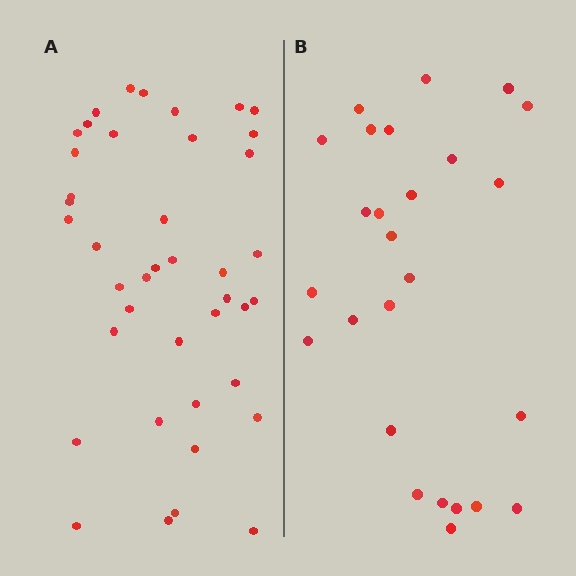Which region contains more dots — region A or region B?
Region A (the left region) has more dots.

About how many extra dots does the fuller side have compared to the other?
Region A has approximately 15 more dots than region B.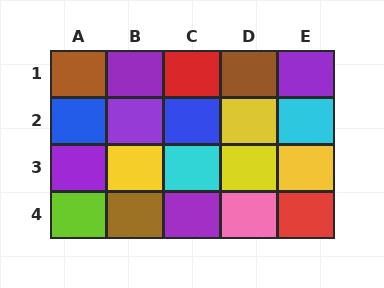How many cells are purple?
5 cells are purple.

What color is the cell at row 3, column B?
Yellow.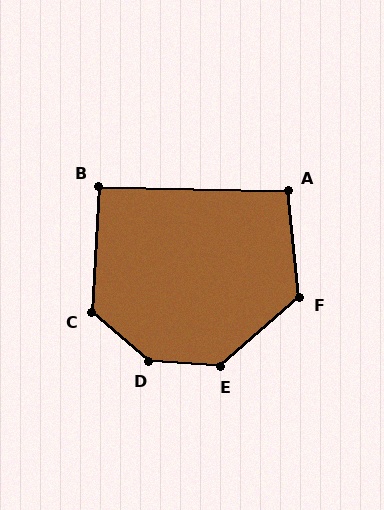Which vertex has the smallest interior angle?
B, at approximately 92 degrees.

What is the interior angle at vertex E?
Approximately 135 degrees (obtuse).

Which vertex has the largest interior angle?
D, at approximately 143 degrees.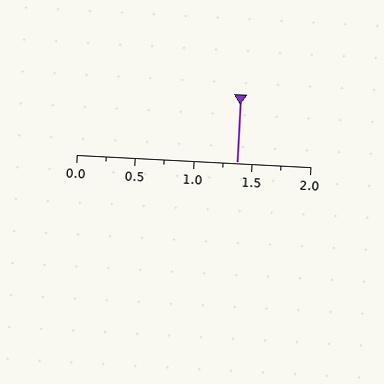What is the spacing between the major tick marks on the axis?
The major ticks are spaced 0.5 apart.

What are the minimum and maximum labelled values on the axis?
The axis runs from 0.0 to 2.0.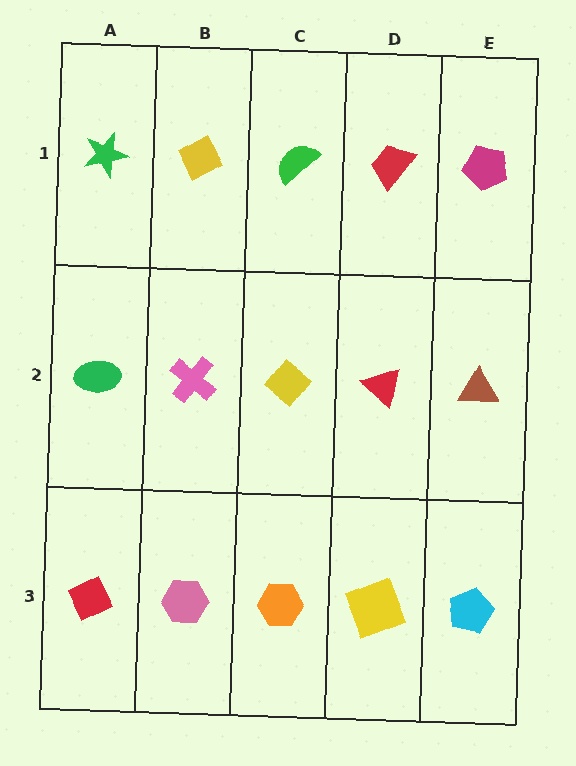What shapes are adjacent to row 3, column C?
A yellow diamond (row 2, column C), a pink hexagon (row 3, column B), a yellow square (row 3, column D).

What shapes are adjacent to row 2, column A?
A green star (row 1, column A), a red diamond (row 3, column A), a pink cross (row 2, column B).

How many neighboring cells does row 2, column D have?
4.